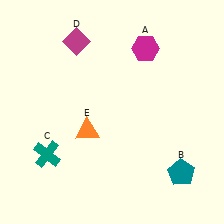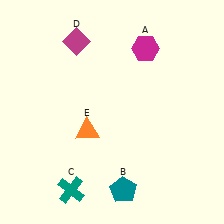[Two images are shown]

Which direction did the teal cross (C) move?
The teal cross (C) moved down.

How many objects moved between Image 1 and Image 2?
2 objects moved between the two images.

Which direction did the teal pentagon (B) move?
The teal pentagon (B) moved left.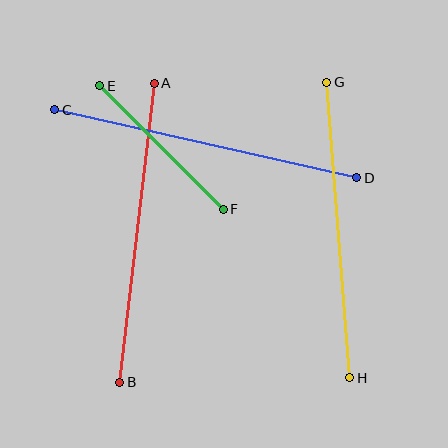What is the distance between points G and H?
The distance is approximately 297 pixels.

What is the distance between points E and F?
The distance is approximately 175 pixels.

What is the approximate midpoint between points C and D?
The midpoint is at approximately (206, 144) pixels.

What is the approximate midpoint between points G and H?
The midpoint is at approximately (338, 230) pixels.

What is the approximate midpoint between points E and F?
The midpoint is at approximately (161, 147) pixels.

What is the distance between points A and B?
The distance is approximately 301 pixels.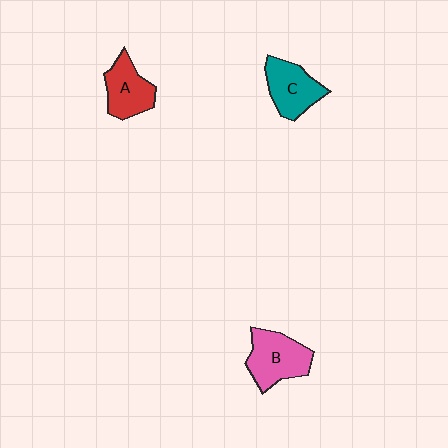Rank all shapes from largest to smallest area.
From largest to smallest: B (pink), C (teal), A (red).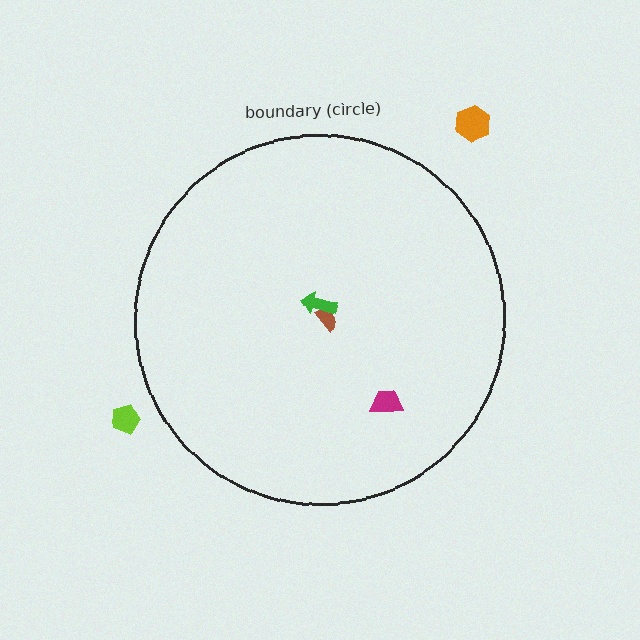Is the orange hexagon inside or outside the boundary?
Outside.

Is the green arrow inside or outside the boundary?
Inside.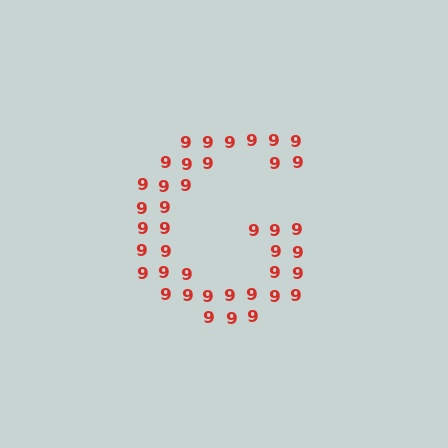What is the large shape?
The large shape is the letter G.